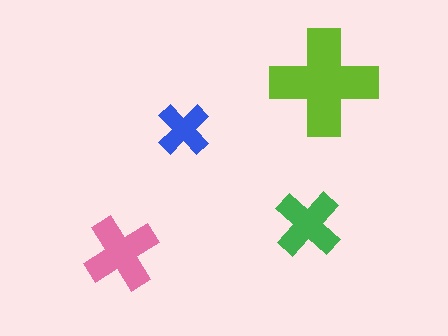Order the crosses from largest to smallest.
the lime one, the pink one, the green one, the blue one.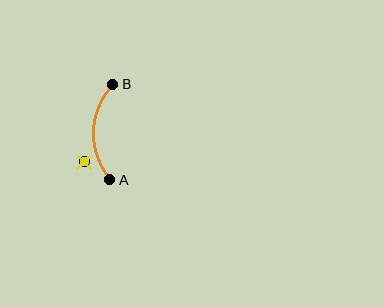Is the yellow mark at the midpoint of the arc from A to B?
No — the yellow mark does not lie on the arc at all. It sits slightly outside the curve.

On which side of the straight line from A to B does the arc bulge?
The arc bulges to the left of the straight line connecting A and B.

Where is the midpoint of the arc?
The arc midpoint is the point on the curve farthest from the straight line joining A and B. It sits to the left of that line.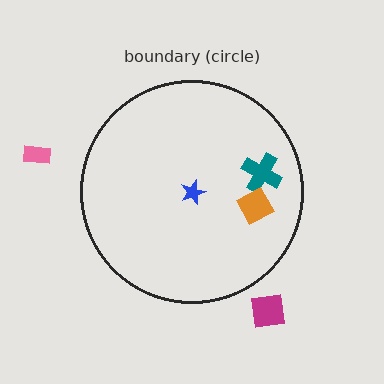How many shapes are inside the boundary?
3 inside, 2 outside.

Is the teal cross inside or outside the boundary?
Inside.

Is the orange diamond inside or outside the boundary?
Inside.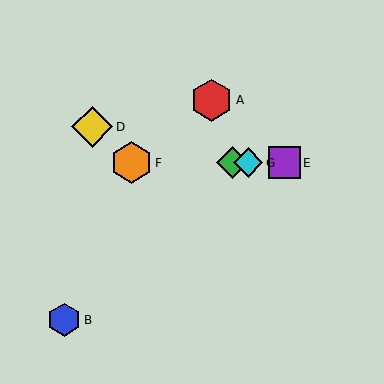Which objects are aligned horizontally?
Objects C, E, F, G are aligned horizontally.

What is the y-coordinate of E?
Object E is at y≈163.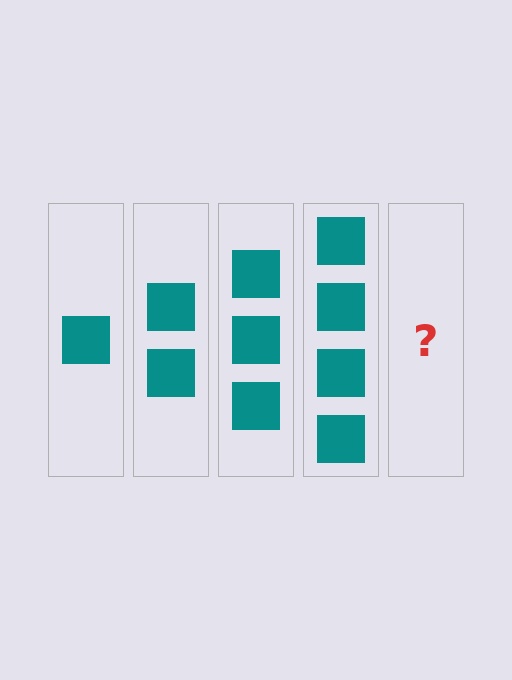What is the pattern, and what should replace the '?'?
The pattern is that each step adds one more square. The '?' should be 5 squares.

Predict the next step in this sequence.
The next step is 5 squares.